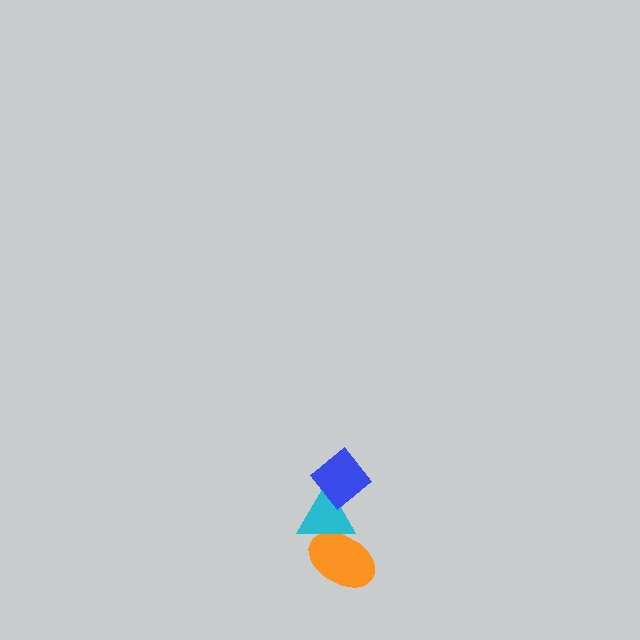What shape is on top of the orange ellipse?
The cyan triangle is on top of the orange ellipse.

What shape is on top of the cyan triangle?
The blue diamond is on top of the cyan triangle.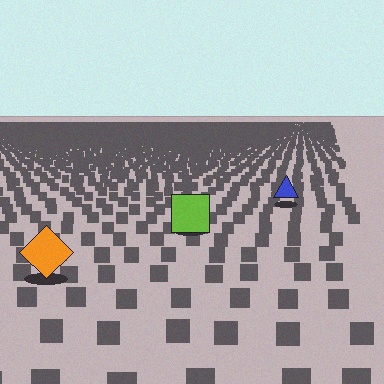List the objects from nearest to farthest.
From nearest to farthest: the orange diamond, the lime square, the blue triangle.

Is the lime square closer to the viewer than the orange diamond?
No. The orange diamond is closer — you can tell from the texture gradient: the ground texture is coarser near it.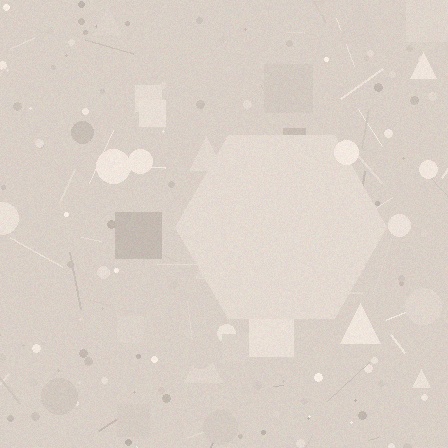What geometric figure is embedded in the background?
A hexagon is embedded in the background.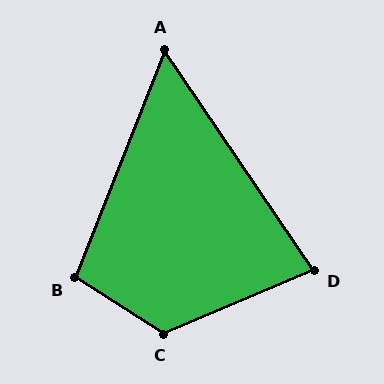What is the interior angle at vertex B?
Approximately 101 degrees (obtuse).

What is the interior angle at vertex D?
Approximately 79 degrees (acute).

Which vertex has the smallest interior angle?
A, at approximately 56 degrees.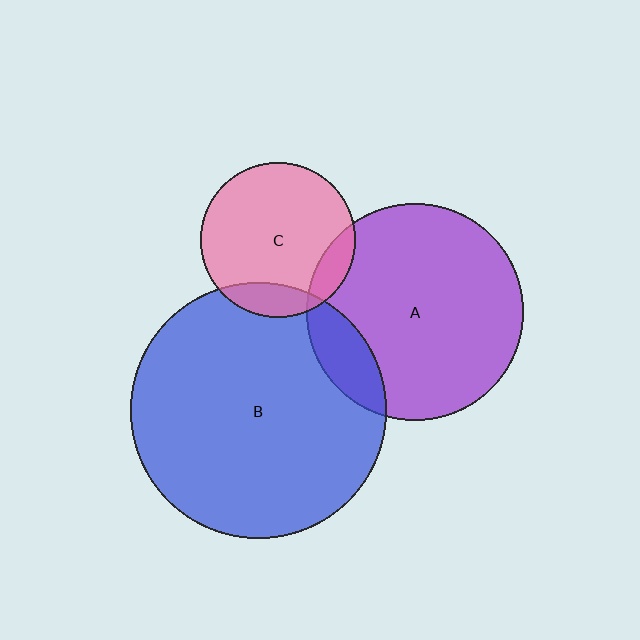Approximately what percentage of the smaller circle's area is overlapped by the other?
Approximately 15%.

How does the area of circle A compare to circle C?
Approximately 2.0 times.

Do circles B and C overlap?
Yes.